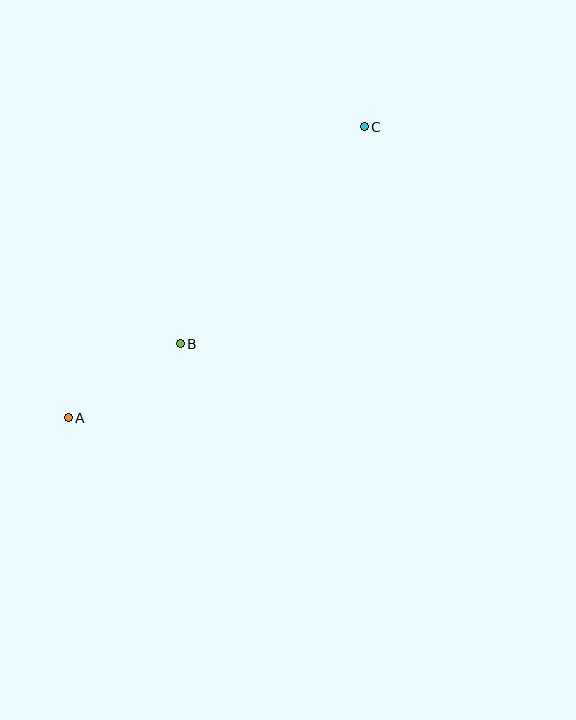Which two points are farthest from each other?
Points A and C are farthest from each other.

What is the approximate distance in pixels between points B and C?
The distance between B and C is approximately 285 pixels.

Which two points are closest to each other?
Points A and B are closest to each other.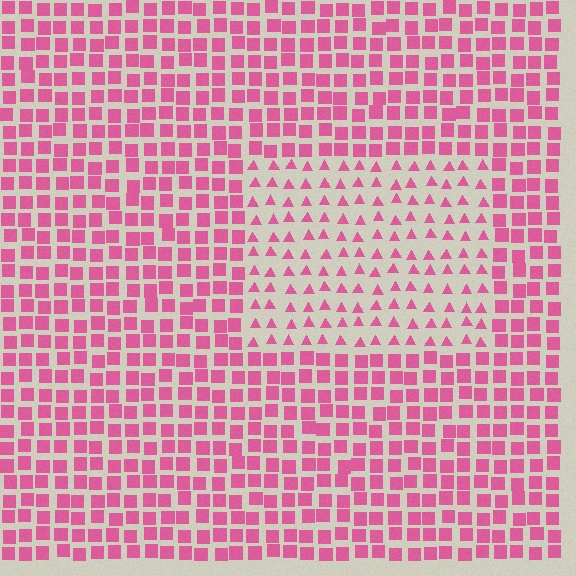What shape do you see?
I see a rectangle.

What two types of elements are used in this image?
The image uses triangles inside the rectangle region and squares outside it.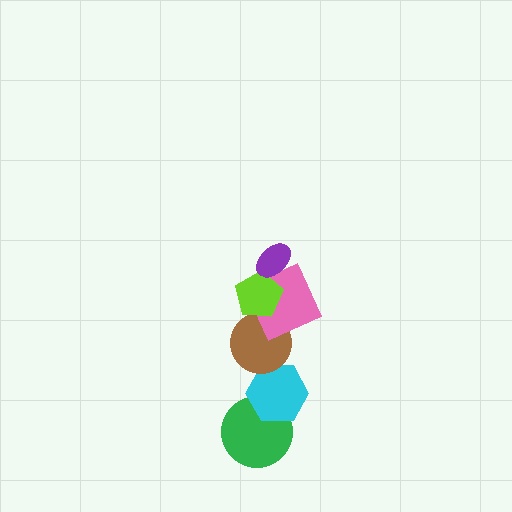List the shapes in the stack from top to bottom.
From top to bottom: the purple ellipse, the lime pentagon, the pink square, the brown circle, the cyan hexagon, the green circle.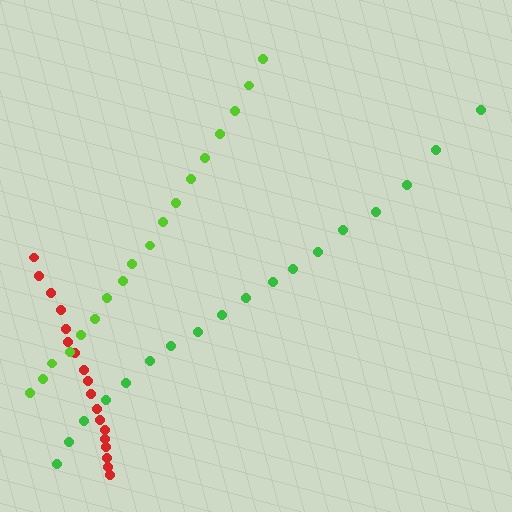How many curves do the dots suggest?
There are 3 distinct paths.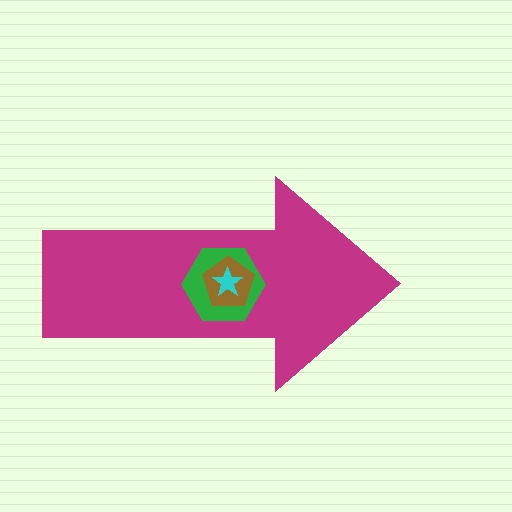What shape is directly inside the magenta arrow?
The green hexagon.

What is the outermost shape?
The magenta arrow.